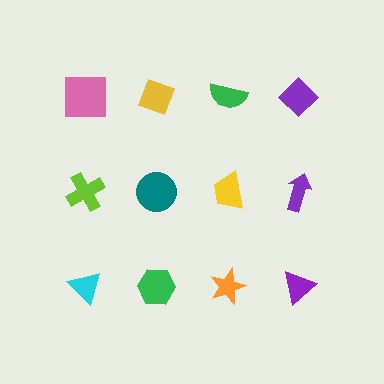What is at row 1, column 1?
A pink square.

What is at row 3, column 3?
An orange star.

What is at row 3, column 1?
A cyan triangle.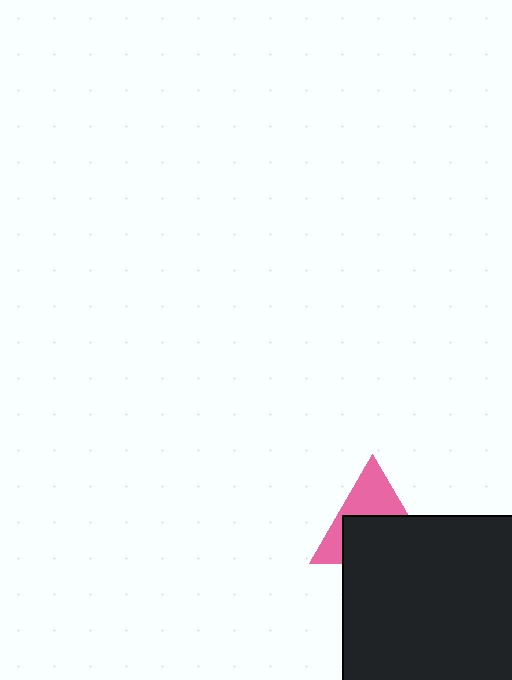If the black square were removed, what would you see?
You would see the complete pink triangle.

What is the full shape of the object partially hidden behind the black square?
The partially hidden object is a pink triangle.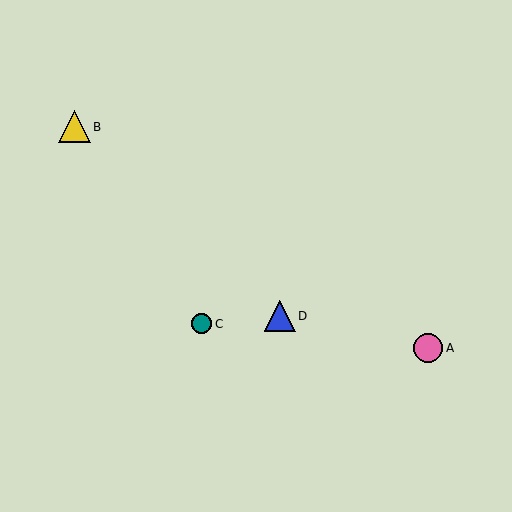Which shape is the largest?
The yellow triangle (labeled B) is the largest.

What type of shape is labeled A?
Shape A is a pink circle.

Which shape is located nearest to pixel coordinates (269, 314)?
The blue triangle (labeled D) at (280, 316) is nearest to that location.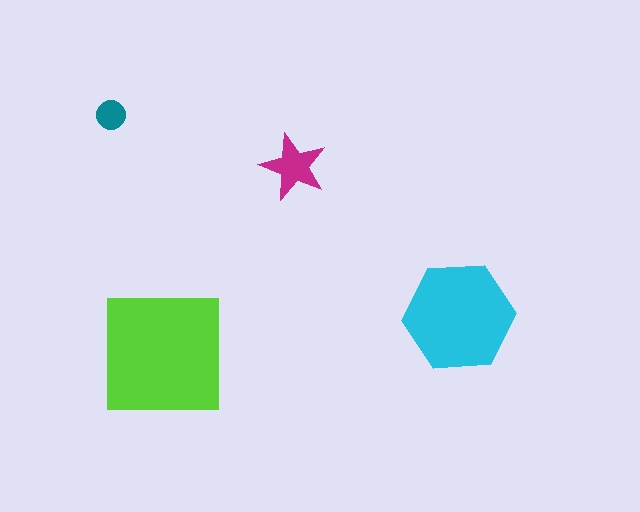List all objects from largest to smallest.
The lime square, the cyan hexagon, the magenta star, the teal circle.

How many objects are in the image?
There are 4 objects in the image.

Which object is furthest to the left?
The teal circle is leftmost.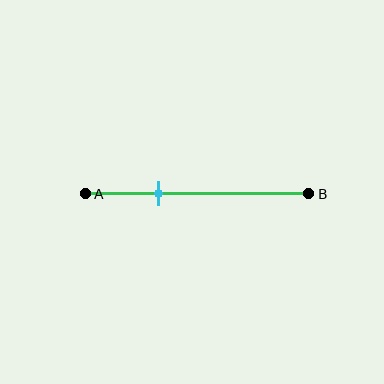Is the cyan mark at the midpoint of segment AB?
No, the mark is at about 35% from A, not at the 50% midpoint.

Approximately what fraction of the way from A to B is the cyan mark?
The cyan mark is approximately 35% of the way from A to B.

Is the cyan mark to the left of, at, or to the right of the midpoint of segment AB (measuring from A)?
The cyan mark is to the left of the midpoint of segment AB.